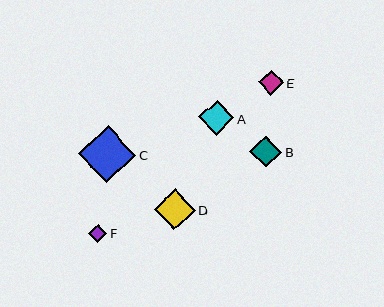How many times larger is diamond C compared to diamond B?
Diamond C is approximately 1.8 times the size of diamond B.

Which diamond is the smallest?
Diamond F is the smallest with a size of approximately 19 pixels.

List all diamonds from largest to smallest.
From largest to smallest: C, D, A, B, E, F.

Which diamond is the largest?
Diamond C is the largest with a size of approximately 57 pixels.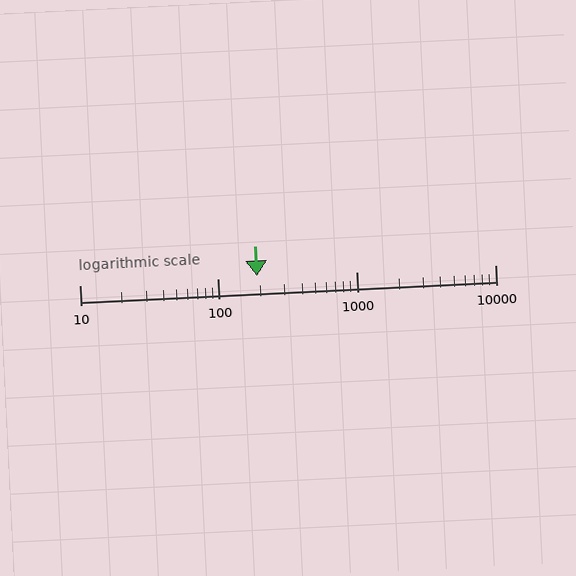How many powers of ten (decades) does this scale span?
The scale spans 3 decades, from 10 to 10000.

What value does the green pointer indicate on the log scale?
The pointer indicates approximately 190.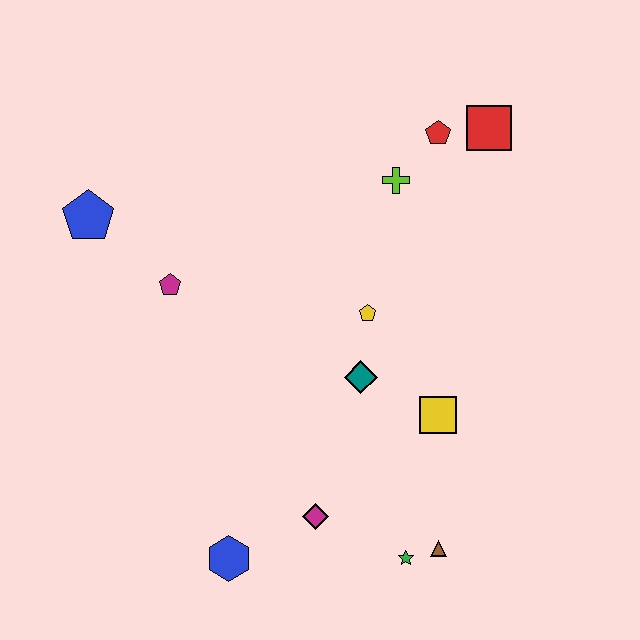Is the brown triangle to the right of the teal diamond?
Yes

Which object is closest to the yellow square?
The teal diamond is closest to the yellow square.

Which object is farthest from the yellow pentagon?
The blue pentagon is farthest from the yellow pentagon.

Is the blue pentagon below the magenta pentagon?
No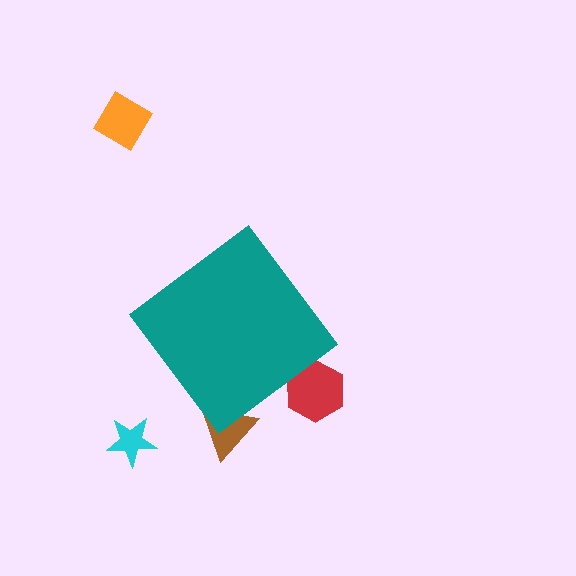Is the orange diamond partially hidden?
No, the orange diamond is fully visible.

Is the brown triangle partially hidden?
Yes, the brown triangle is partially hidden behind the teal diamond.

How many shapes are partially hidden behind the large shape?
2 shapes are partially hidden.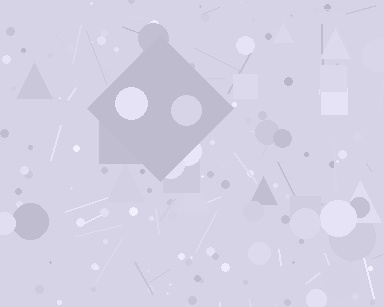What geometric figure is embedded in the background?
A diamond is embedded in the background.